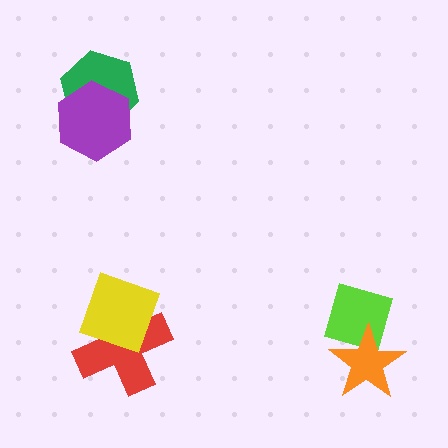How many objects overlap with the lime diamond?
1 object overlaps with the lime diamond.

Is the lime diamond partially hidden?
Yes, it is partially covered by another shape.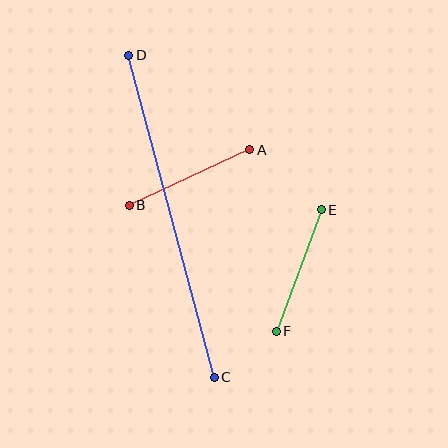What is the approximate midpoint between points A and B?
The midpoint is at approximately (190, 177) pixels.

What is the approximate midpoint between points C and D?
The midpoint is at approximately (172, 216) pixels.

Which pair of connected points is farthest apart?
Points C and D are farthest apart.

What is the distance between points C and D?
The distance is approximately 333 pixels.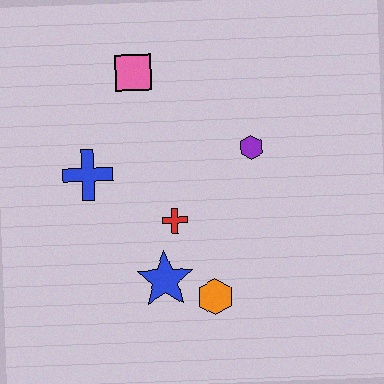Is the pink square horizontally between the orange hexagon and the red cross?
No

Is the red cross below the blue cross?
Yes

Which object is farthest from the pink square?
The orange hexagon is farthest from the pink square.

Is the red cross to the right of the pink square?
Yes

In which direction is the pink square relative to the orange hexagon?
The pink square is above the orange hexagon.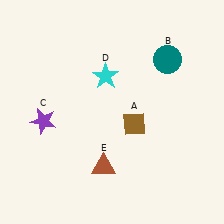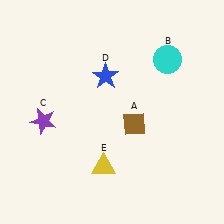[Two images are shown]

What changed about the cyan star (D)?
In Image 1, D is cyan. In Image 2, it changed to blue.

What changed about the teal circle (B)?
In Image 1, B is teal. In Image 2, it changed to cyan.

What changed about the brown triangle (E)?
In Image 1, E is brown. In Image 2, it changed to yellow.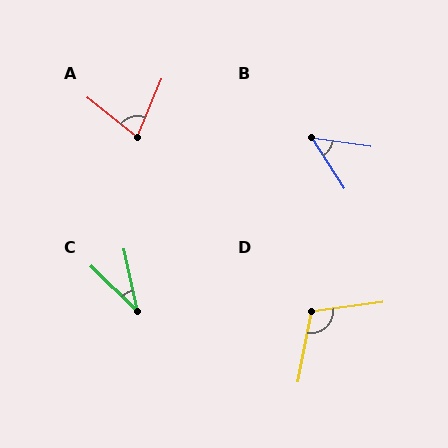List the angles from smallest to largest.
C (33°), B (49°), A (74°), D (109°).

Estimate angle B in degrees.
Approximately 49 degrees.